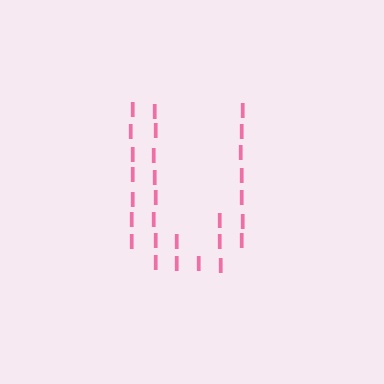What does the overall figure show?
The overall figure shows the letter U.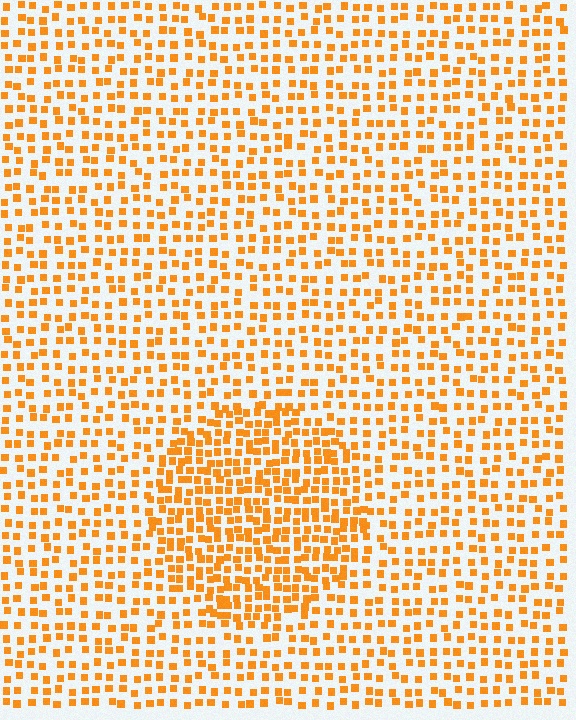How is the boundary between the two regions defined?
The boundary is defined by a change in element density (approximately 1.8x ratio). All elements are the same color, size, and shape.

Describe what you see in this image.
The image contains small orange elements arranged at two different densities. A circle-shaped region is visible where the elements are more densely packed than the surrounding area.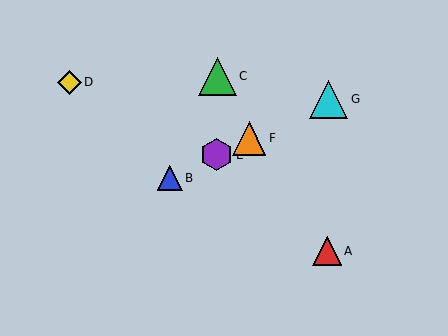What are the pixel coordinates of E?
Object E is at (217, 155).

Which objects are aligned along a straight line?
Objects B, E, F, G are aligned along a straight line.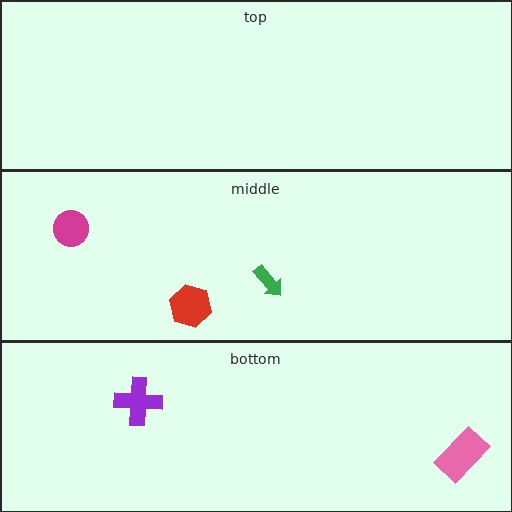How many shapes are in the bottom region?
2.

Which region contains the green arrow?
The middle region.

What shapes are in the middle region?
The green arrow, the magenta circle, the red hexagon.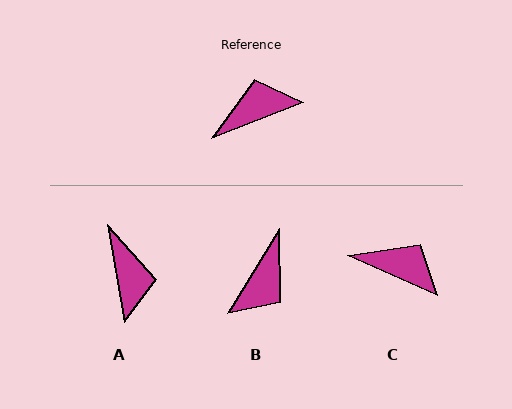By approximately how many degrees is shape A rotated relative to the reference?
Approximately 102 degrees clockwise.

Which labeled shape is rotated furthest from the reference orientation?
B, about 143 degrees away.